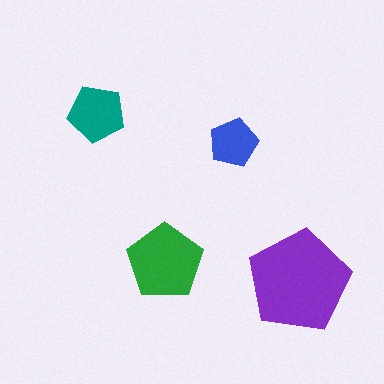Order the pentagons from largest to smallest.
the purple one, the green one, the teal one, the blue one.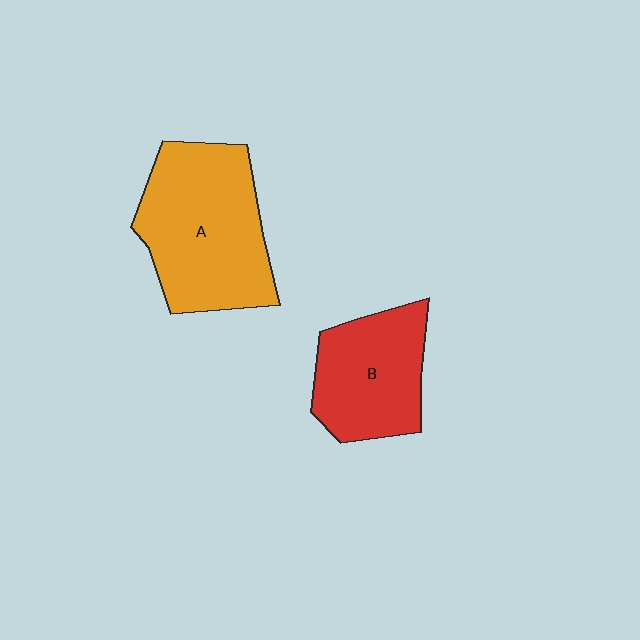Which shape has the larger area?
Shape A (orange).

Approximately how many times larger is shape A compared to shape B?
Approximately 1.4 times.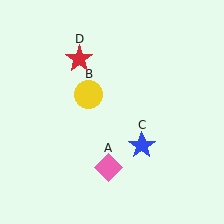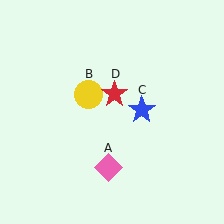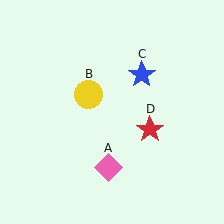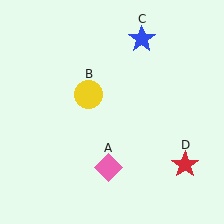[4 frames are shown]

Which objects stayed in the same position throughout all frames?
Pink diamond (object A) and yellow circle (object B) remained stationary.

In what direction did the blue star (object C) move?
The blue star (object C) moved up.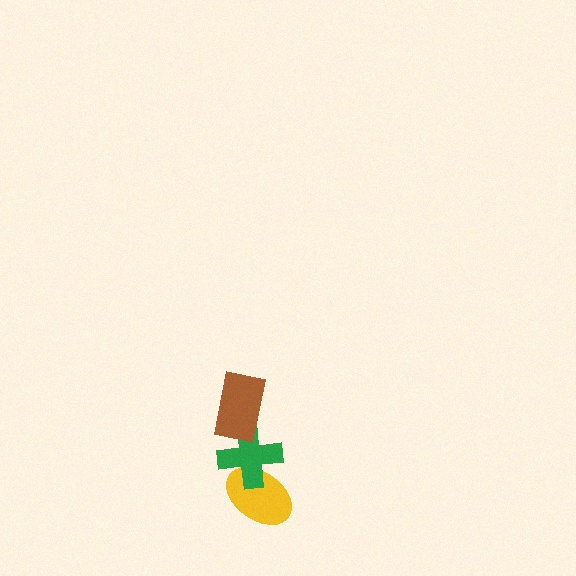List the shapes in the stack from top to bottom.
From top to bottom: the brown rectangle, the green cross, the yellow ellipse.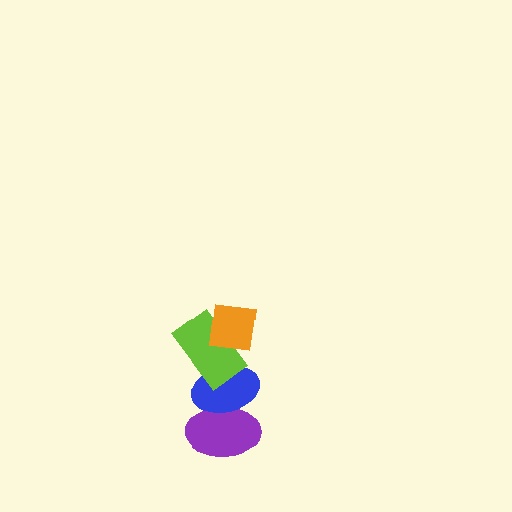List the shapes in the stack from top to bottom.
From top to bottom: the orange square, the lime rectangle, the blue ellipse, the purple ellipse.